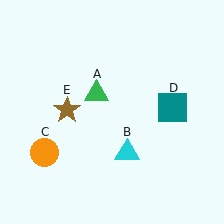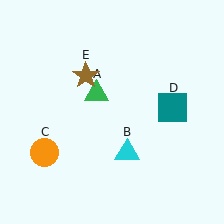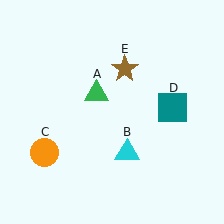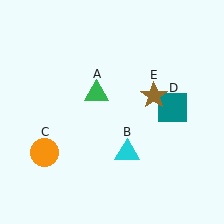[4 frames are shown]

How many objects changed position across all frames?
1 object changed position: brown star (object E).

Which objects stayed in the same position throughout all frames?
Green triangle (object A) and cyan triangle (object B) and orange circle (object C) and teal square (object D) remained stationary.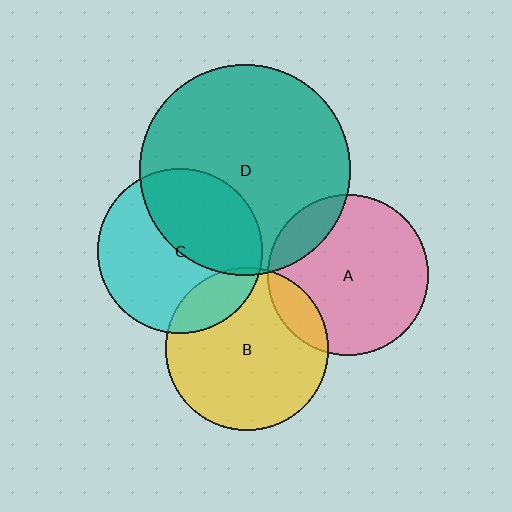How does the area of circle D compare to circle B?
Approximately 1.7 times.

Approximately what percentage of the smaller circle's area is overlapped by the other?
Approximately 15%.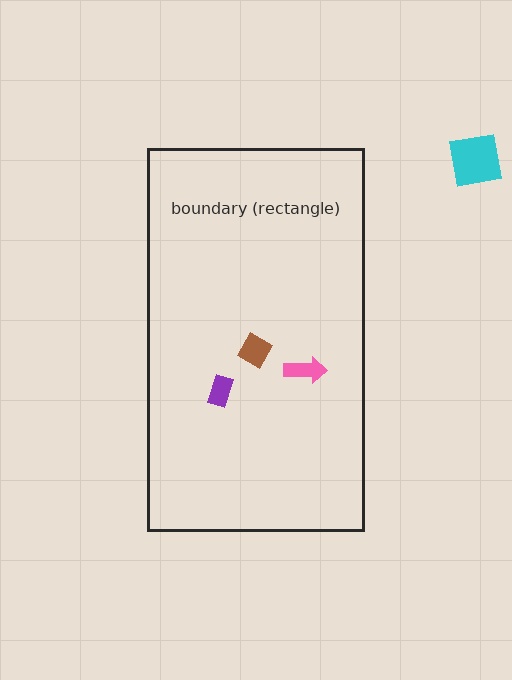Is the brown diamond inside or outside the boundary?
Inside.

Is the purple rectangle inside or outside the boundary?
Inside.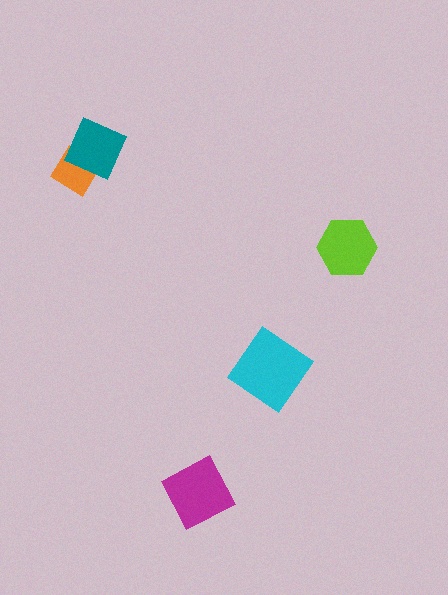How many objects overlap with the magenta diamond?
0 objects overlap with the magenta diamond.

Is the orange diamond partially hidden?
Yes, it is partially covered by another shape.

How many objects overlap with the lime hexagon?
0 objects overlap with the lime hexagon.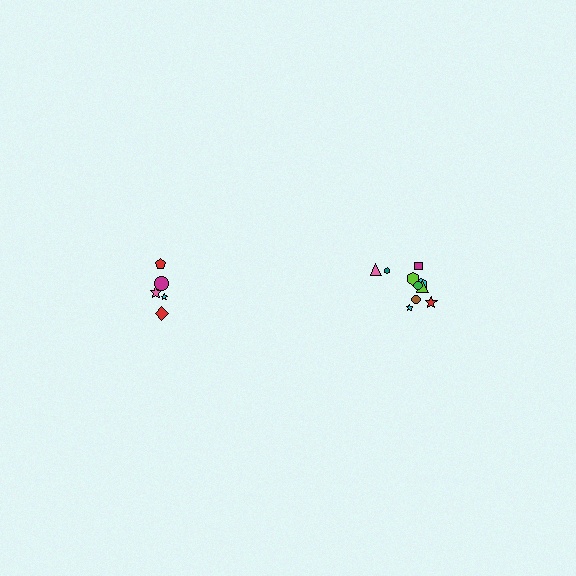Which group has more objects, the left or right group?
The right group.